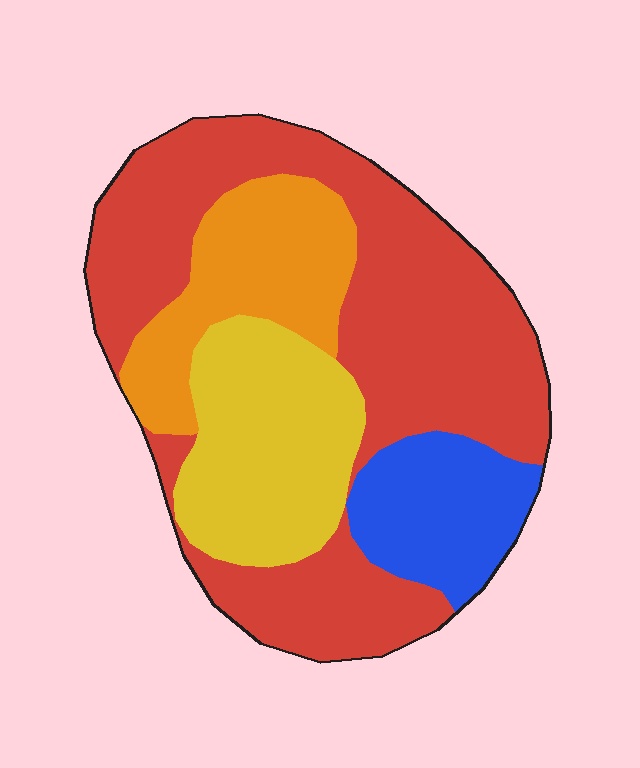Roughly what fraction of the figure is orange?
Orange covers 16% of the figure.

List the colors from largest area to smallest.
From largest to smallest: red, yellow, orange, blue.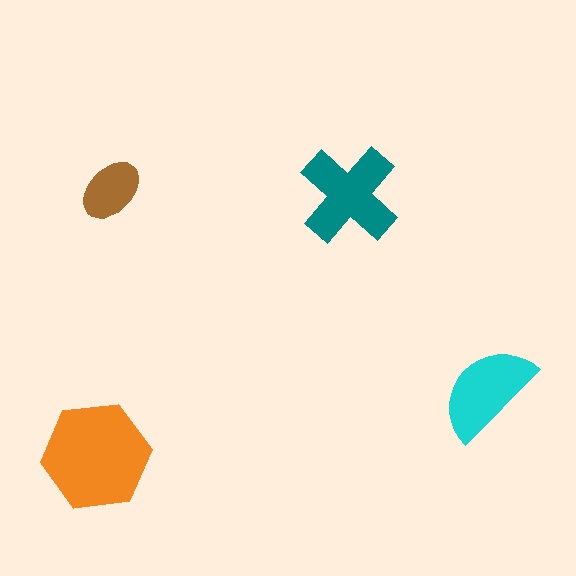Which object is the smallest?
The brown ellipse.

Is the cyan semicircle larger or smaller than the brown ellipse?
Larger.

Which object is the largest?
The orange hexagon.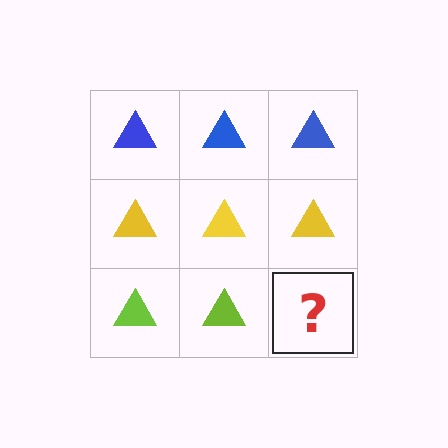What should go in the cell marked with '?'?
The missing cell should contain a lime triangle.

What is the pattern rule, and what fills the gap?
The rule is that each row has a consistent color. The gap should be filled with a lime triangle.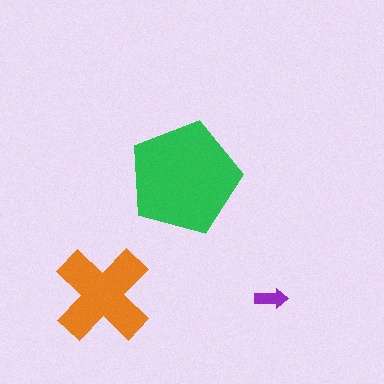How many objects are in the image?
There are 3 objects in the image.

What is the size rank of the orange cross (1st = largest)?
2nd.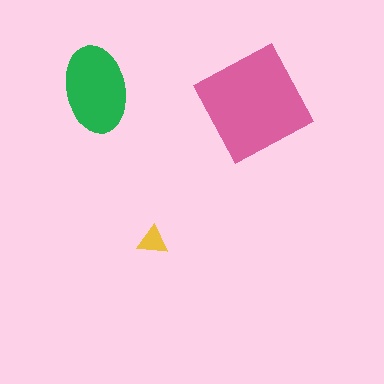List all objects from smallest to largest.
The yellow triangle, the green ellipse, the pink square.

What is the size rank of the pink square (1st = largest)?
1st.